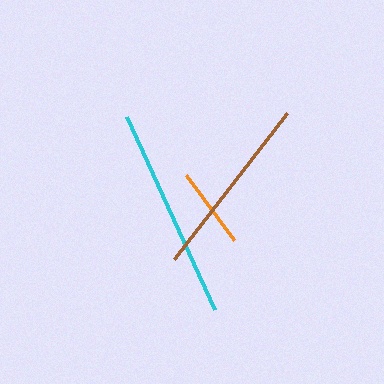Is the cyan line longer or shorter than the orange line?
The cyan line is longer than the orange line.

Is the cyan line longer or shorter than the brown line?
The cyan line is longer than the brown line.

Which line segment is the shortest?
The orange line is the shortest at approximately 81 pixels.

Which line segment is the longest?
The cyan line is the longest at approximately 212 pixels.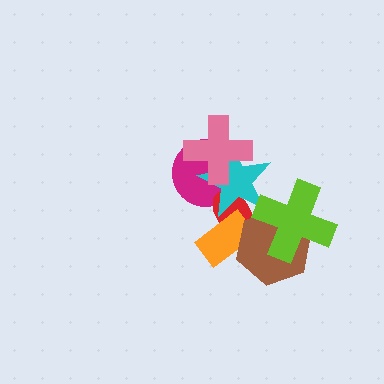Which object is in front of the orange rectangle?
The brown hexagon is in front of the orange rectangle.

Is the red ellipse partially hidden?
Yes, it is partially covered by another shape.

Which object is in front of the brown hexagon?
The lime cross is in front of the brown hexagon.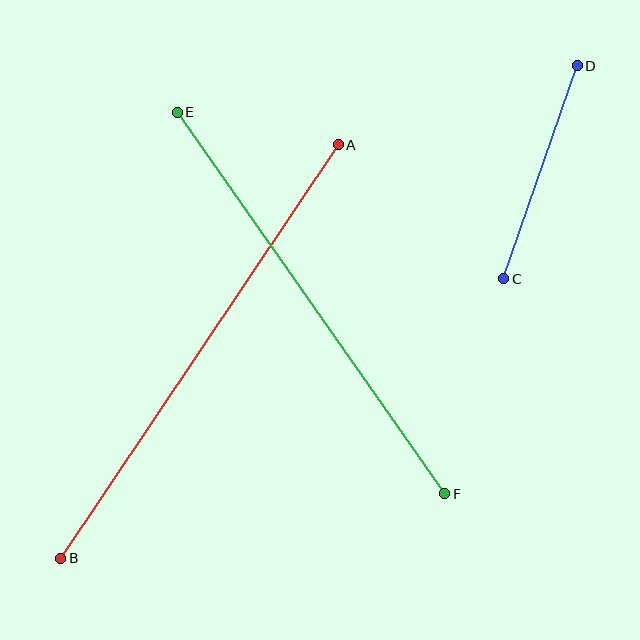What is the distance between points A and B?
The distance is approximately 498 pixels.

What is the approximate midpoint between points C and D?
The midpoint is at approximately (541, 172) pixels.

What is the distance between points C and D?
The distance is approximately 225 pixels.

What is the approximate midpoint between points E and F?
The midpoint is at approximately (311, 303) pixels.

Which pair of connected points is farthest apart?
Points A and B are farthest apart.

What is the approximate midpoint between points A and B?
The midpoint is at approximately (199, 351) pixels.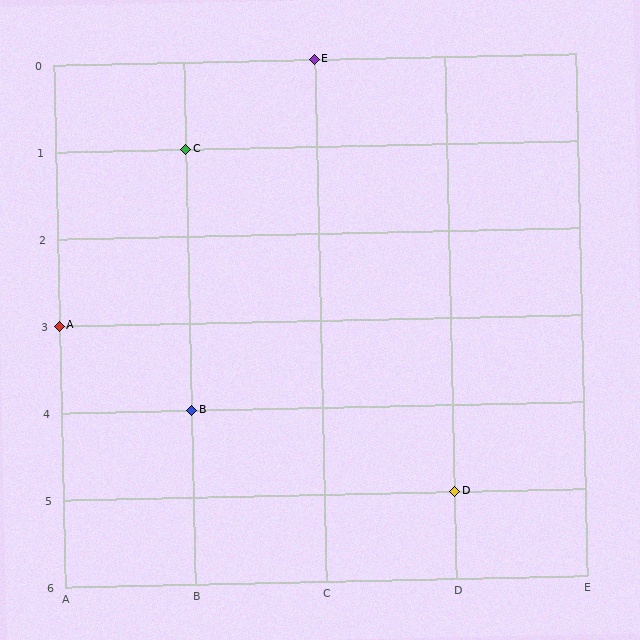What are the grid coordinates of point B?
Point B is at grid coordinates (B, 4).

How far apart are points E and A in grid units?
Points E and A are 2 columns and 3 rows apart (about 3.6 grid units diagonally).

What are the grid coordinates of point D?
Point D is at grid coordinates (D, 5).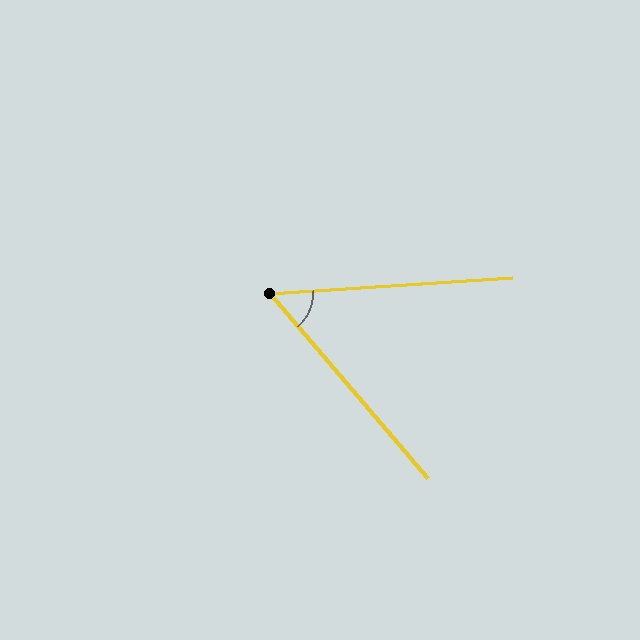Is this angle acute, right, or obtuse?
It is acute.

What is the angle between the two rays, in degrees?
Approximately 53 degrees.